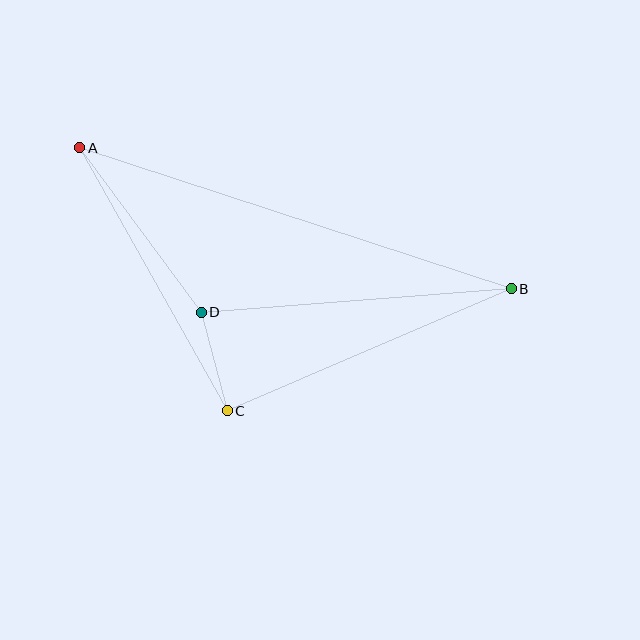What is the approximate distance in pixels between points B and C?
The distance between B and C is approximately 309 pixels.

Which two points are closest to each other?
Points C and D are closest to each other.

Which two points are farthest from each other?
Points A and B are farthest from each other.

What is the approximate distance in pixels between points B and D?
The distance between B and D is approximately 311 pixels.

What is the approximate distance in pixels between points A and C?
The distance between A and C is approximately 302 pixels.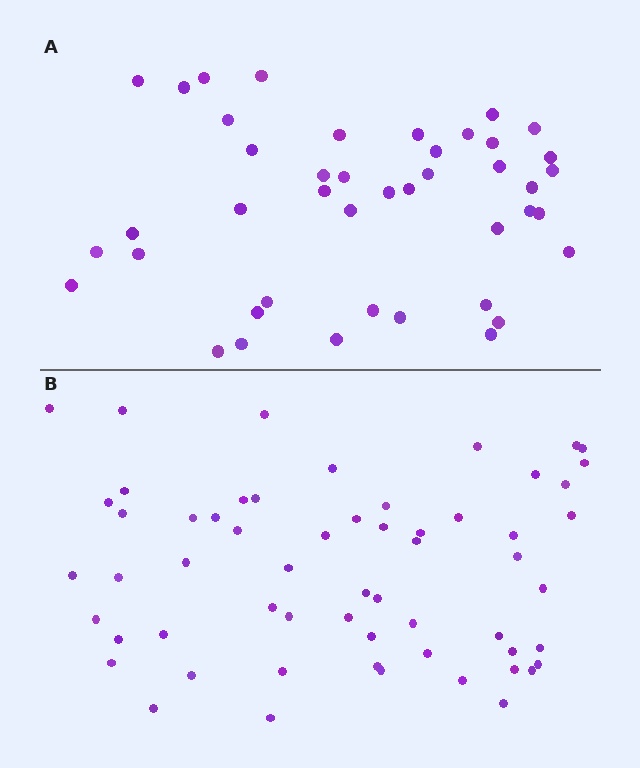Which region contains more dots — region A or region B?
Region B (the bottom region) has more dots.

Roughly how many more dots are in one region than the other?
Region B has approximately 15 more dots than region A.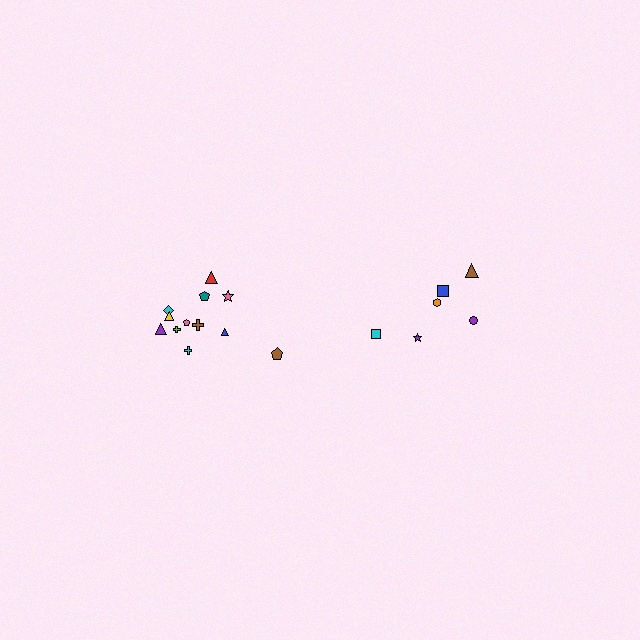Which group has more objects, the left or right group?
The left group.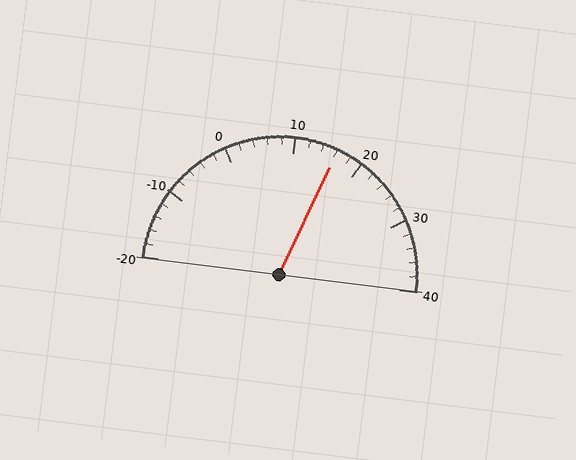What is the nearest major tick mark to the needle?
The nearest major tick mark is 20.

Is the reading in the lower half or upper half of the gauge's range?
The reading is in the upper half of the range (-20 to 40).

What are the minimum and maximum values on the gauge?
The gauge ranges from -20 to 40.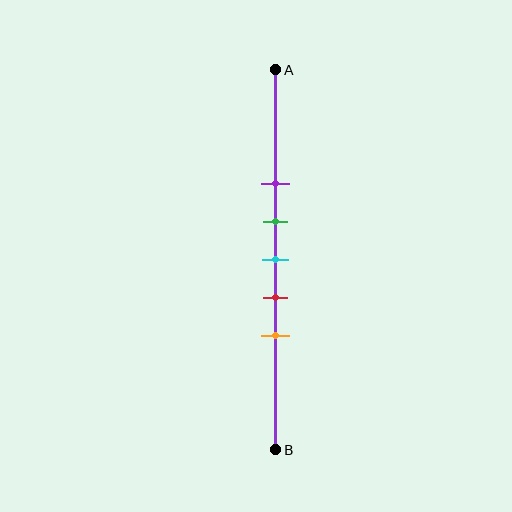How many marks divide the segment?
There are 5 marks dividing the segment.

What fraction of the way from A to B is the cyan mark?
The cyan mark is approximately 50% (0.5) of the way from A to B.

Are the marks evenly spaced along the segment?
Yes, the marks are approximately evenly spaced.